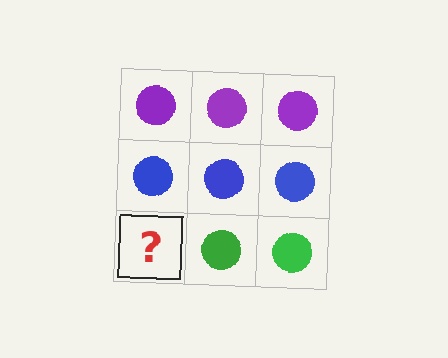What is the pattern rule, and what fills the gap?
The rule is that each row has a consistent color. The gap should be filled with a green circle.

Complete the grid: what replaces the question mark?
The question mark should be replaced with a green circle.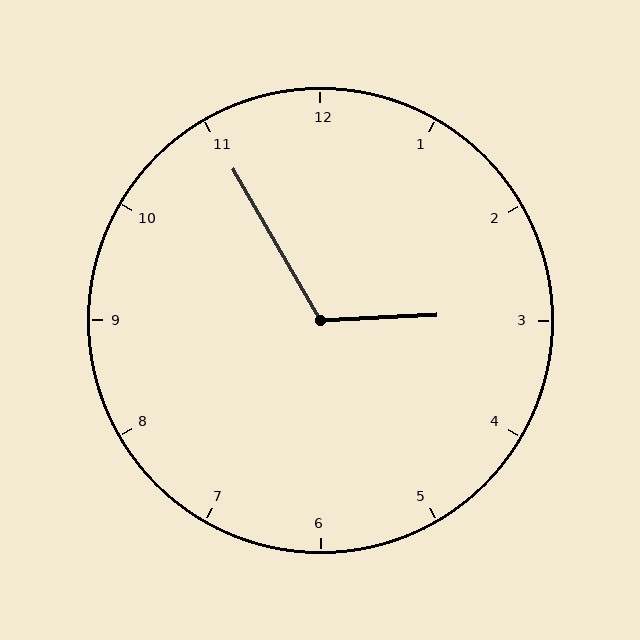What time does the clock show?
2:55.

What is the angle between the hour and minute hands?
Approximately 118 degrees.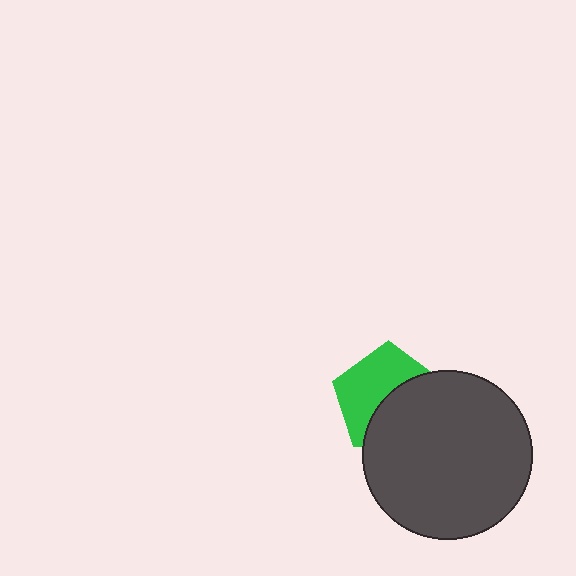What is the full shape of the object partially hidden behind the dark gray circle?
The partially hidden object is a green pentagon.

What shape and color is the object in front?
The object in front is a dark gray circle.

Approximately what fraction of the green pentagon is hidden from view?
Roughly 48% of the green pentagon is hidden behind the dark gray circle.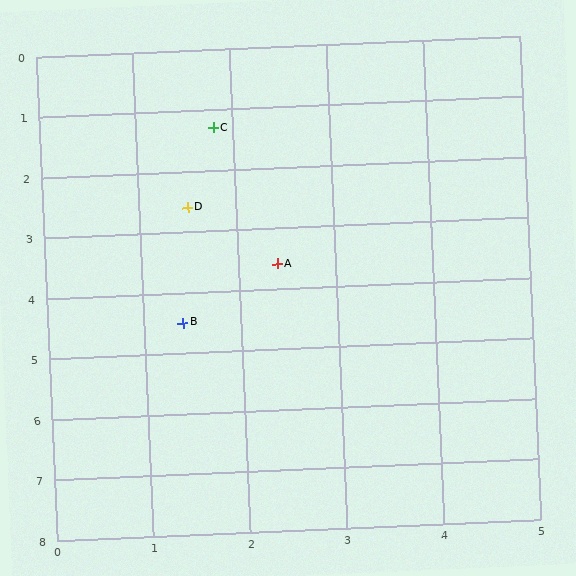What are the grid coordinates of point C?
Point C is at approximately (1.8, 1.3).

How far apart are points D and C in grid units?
Points D and C are about 1.3 grid units apart.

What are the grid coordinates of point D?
Point D is at approximately (1.5, 2.6).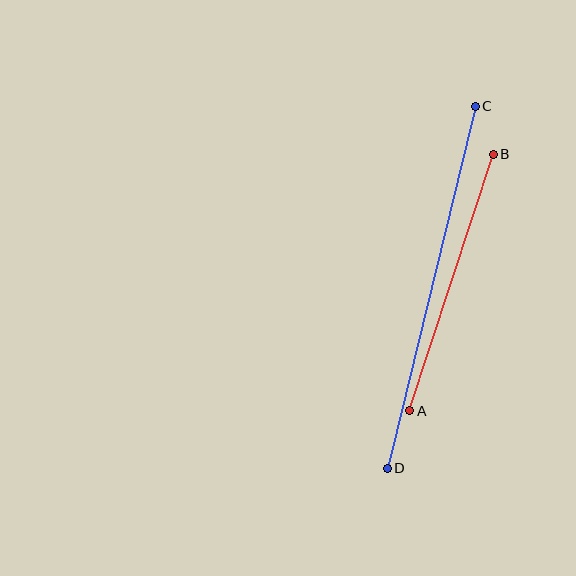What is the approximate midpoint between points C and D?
The midpoint is at approximately (431, 287) pixels.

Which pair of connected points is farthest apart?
Points C and D are farthest apart.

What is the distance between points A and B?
The distance is approximately 270 pixels.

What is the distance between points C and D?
The distance is approximately 372 pixels.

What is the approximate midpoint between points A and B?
The midpoint is at approximately (451, 283) pixels.